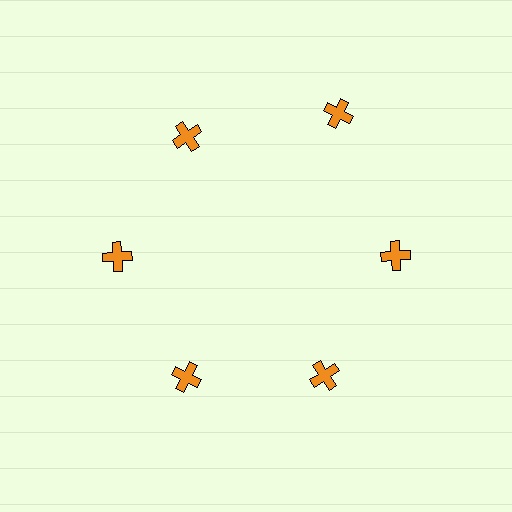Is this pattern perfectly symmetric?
No. The 6 orange crosses are arranged in a ring, but one element near the 1 o'clock position is pushed outward from the center, breaking the 6-fold rotational symmetry.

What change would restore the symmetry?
The symmetry would be restored by moving it inward, back onto the ring so that all 6 crosses sit at equal angles and equal distance from the center.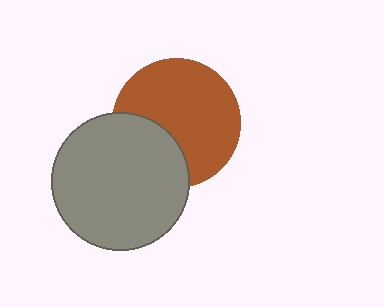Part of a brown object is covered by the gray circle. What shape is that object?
It is a circle.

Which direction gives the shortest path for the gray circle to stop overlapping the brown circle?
Moving toward the lower-left gives the shortest separation.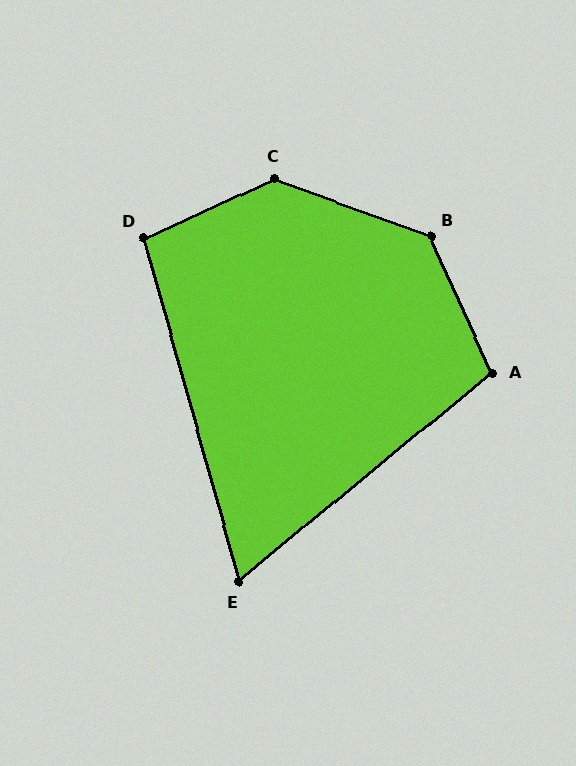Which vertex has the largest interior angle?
C, at approximately 135 degrees.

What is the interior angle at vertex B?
Approximately 134 degrees (obtuse).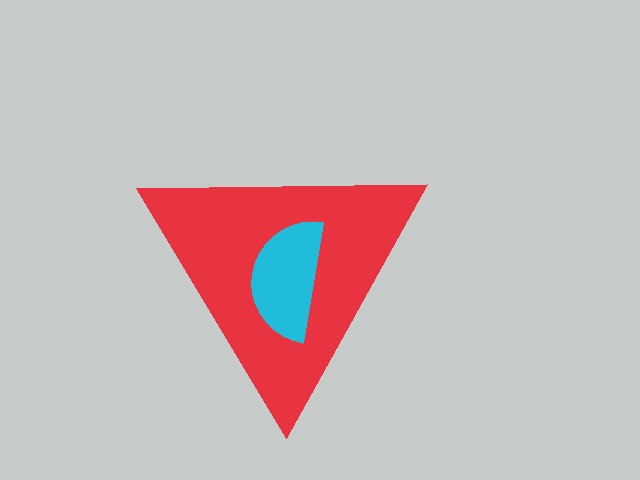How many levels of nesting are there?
2.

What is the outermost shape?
The red triangle.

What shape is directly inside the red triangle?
The cyan semicircle.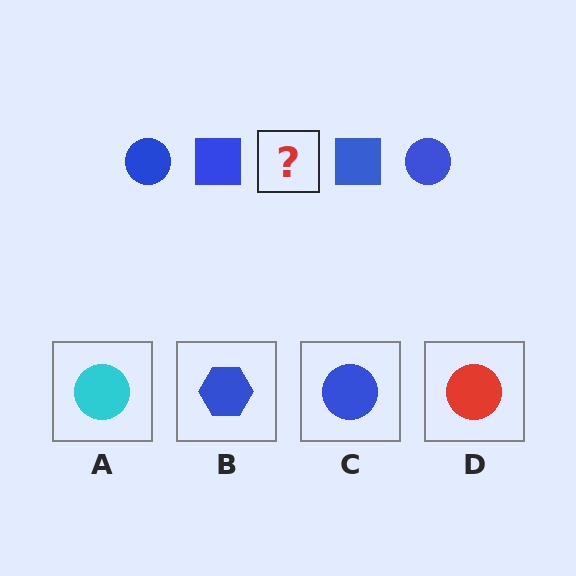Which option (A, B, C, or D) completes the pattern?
C.